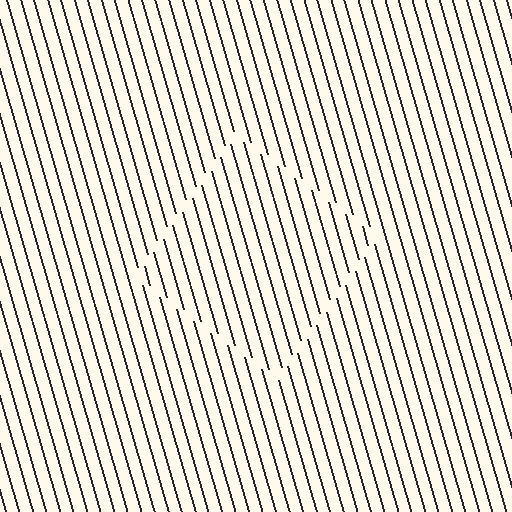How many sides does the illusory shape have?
4 sides — the line-ends trace a square.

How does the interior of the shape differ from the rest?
The interior of the shape contains the same grating, shifted by half a period — the contour is defined by the phase discontinuity where line-ends from the inner and outer gratings abut.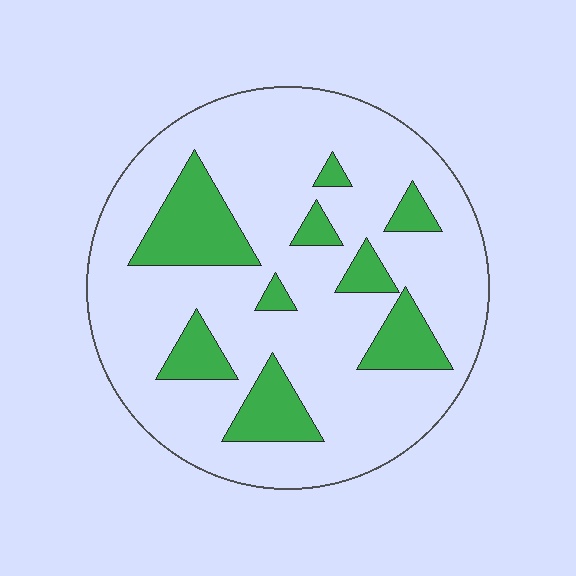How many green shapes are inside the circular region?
9.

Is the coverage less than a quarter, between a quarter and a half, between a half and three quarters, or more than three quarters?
Less than a quarter.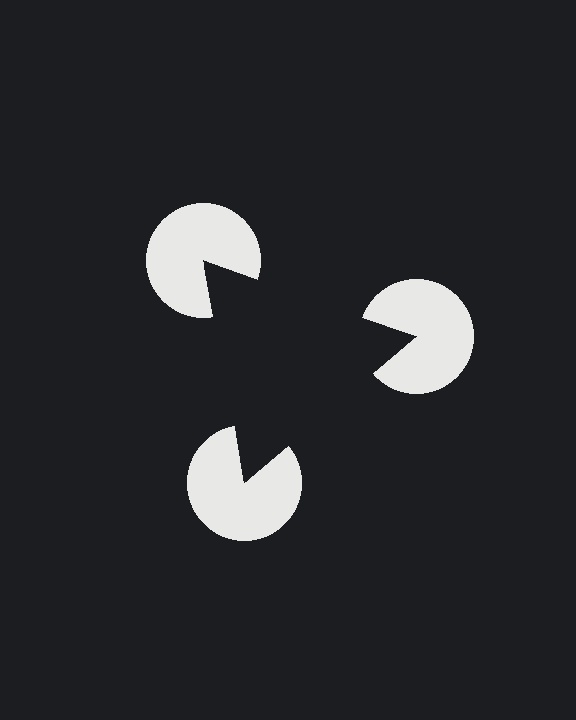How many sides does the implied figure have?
3 sides.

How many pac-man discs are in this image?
There are 3 — one at each vertex of the illusory triangle.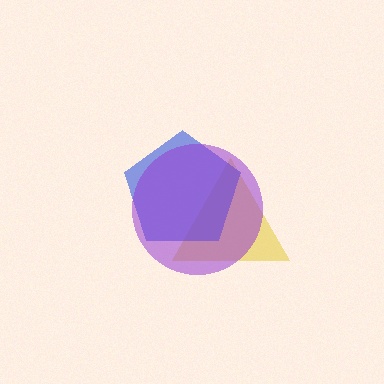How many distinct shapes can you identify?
There are 3 distinct shapes: a yellow triangle, a blue pentagon, a purple circle.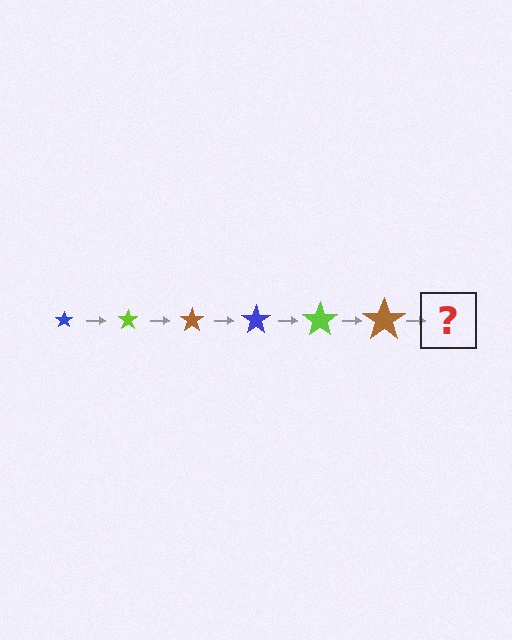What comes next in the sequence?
The next element should be a blue star, larger than the previous one.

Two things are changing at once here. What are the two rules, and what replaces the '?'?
The two rules are that the star grows larger each step and the color cycles through blue, lime, and brown. The '?' should be a blue star, larger than the previous one.